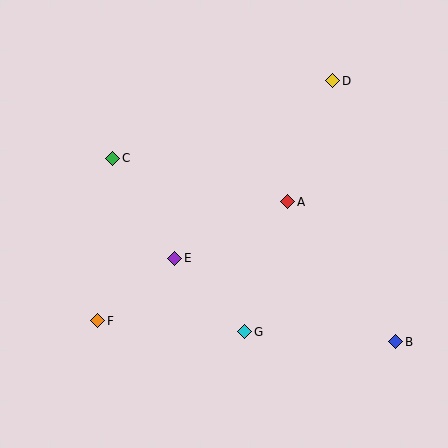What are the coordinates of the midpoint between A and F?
The midpoint between A and F is at (193, 261).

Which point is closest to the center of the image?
Point E at (175, 258) is closest to the center.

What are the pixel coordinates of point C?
Point C is at (113, 158).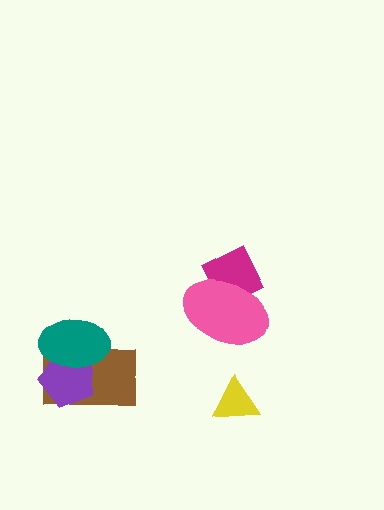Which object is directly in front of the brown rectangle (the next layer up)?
The purple pentagon is directly in front of the brown rectangle.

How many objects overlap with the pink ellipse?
1 object overlaps with the pink ellipse.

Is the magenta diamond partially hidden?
Yes, it is partially covered by another shape.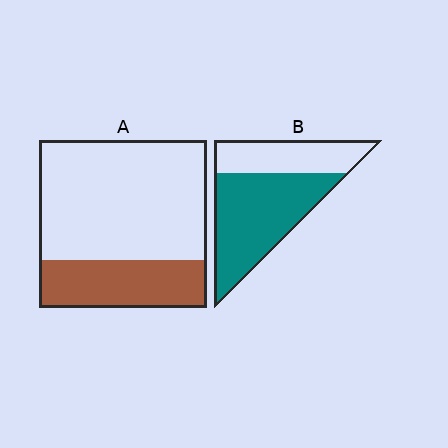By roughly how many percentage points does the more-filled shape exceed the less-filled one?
By roughly 35 percentage points (B over A).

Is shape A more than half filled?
No.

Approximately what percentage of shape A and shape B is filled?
A is approximately 30% and B is approximately 65%.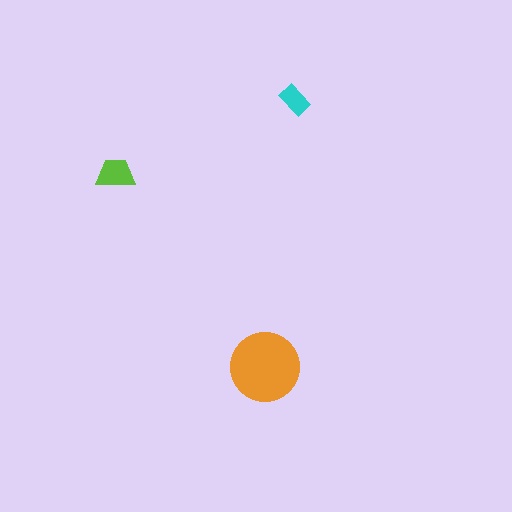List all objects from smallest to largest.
The cyan rectangle, the lime trapezoid, the orange circle.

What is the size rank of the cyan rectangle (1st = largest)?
3rd.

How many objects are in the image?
There are 3 objects in the image.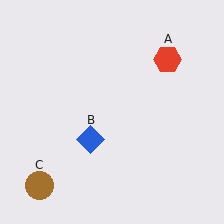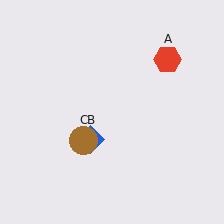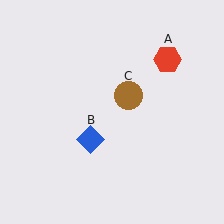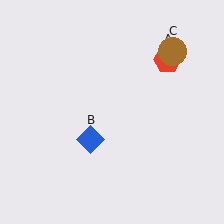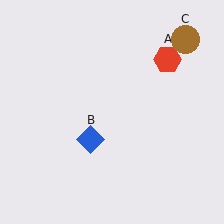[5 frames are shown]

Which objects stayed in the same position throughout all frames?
Red hexagon (object A) and blue diamond (object B) remained stationary.